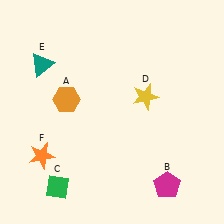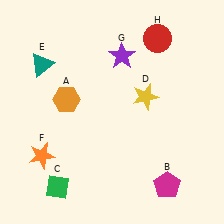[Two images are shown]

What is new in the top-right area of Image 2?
A red circle (H) was added in the top-right area of Image 2.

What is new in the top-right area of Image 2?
A purple star (G) was added in the top-right area of Image 2.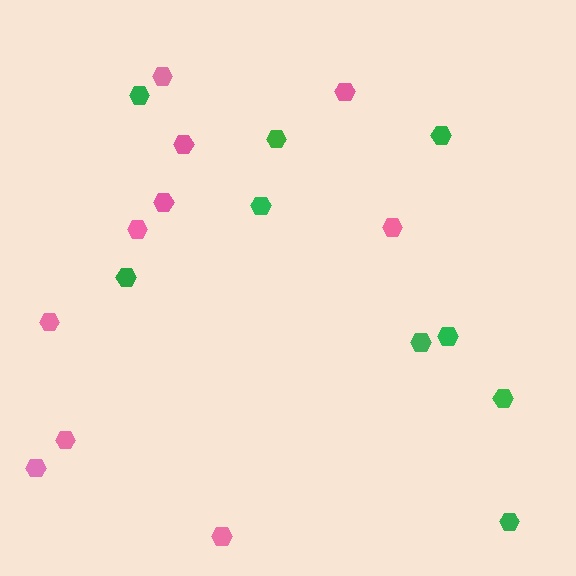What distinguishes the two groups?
There are 2 groups: one group of green hexagons (9) and one group of pink hexagons (10).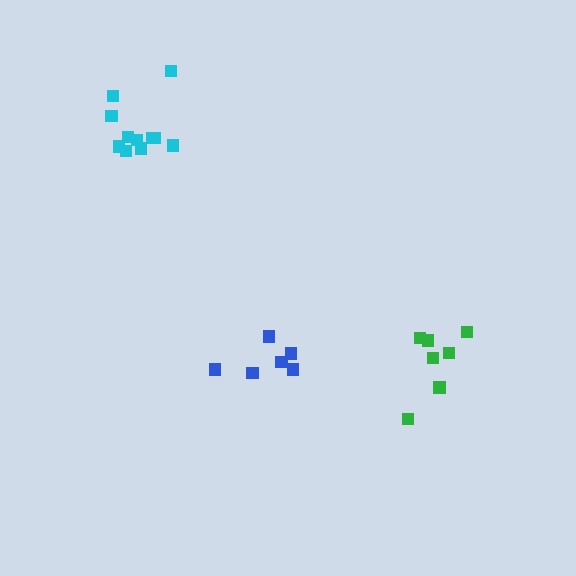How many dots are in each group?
Group 1: 11 dots, Group 2: 7 dots, Group 3: 6 dots (24 total).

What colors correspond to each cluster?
The clusters are colored: cyan, green, blue.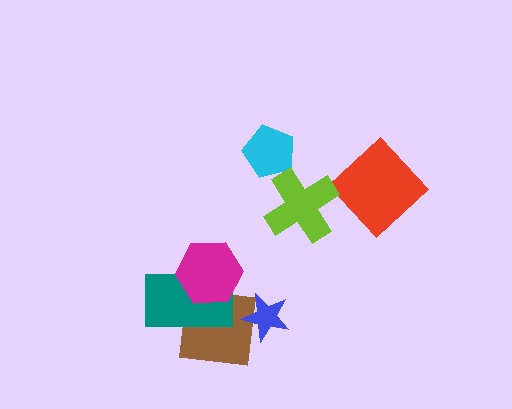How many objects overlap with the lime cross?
1 object overlaps with the lime cross.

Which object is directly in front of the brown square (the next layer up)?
The teal rectangle is directly in front of the brown square.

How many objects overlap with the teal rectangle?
2 objects overlap with the teal rectangle.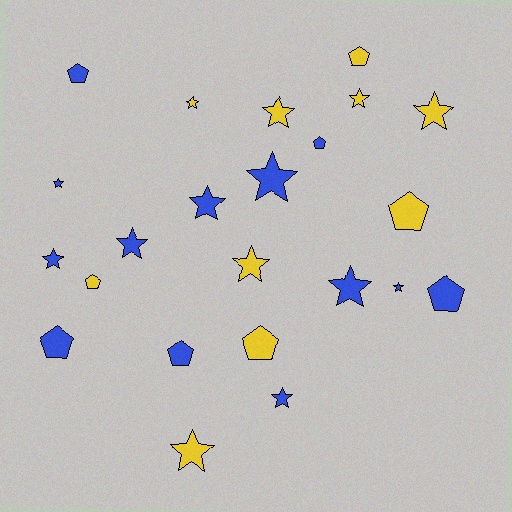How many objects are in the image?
There are 23 objects.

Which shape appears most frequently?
Star, with 14 objects.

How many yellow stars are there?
There are 6 yellow stars.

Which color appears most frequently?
Blue, with 13 objects.